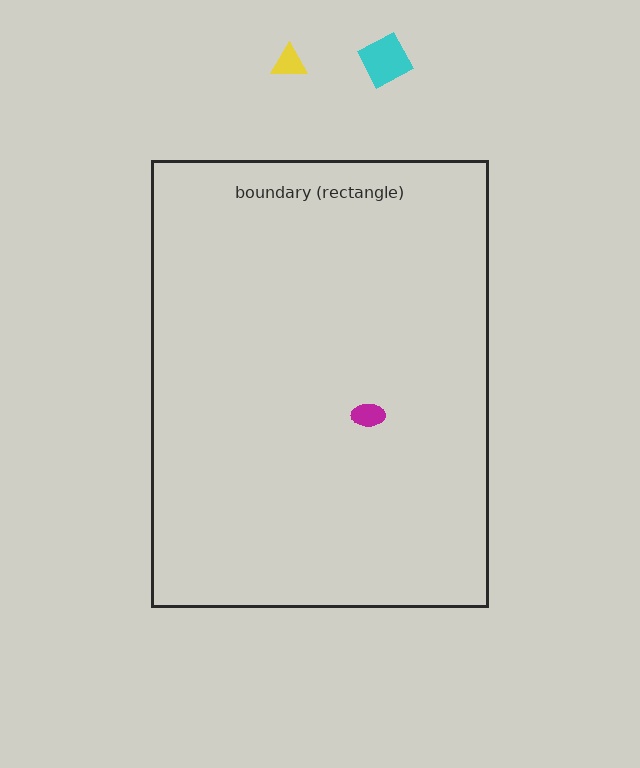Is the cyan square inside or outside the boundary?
Outside.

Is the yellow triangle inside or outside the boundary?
Outside.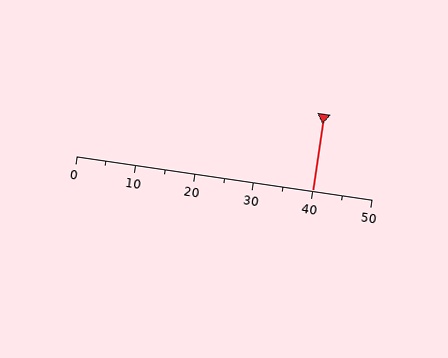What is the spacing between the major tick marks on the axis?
The major ticks are spaced 10 apart.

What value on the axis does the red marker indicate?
The marker indicates approximately 40.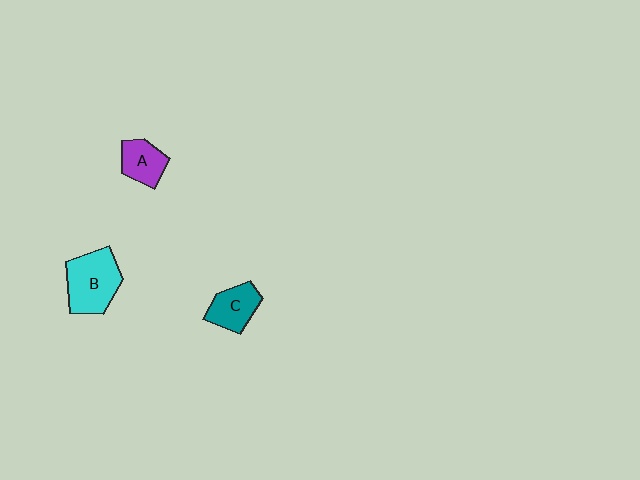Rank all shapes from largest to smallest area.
From largest to smallest: B (cyan), C (teal), A (purple).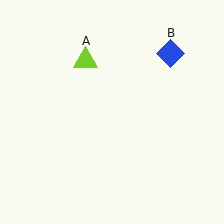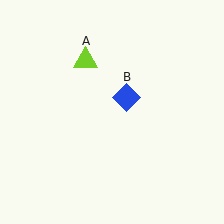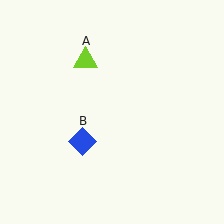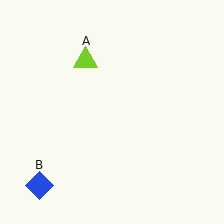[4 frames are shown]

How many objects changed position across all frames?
1 object changed position: blue diamond (object B).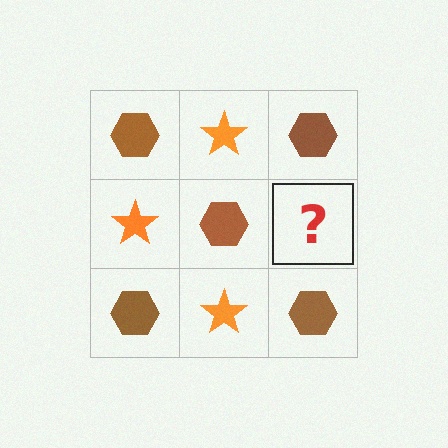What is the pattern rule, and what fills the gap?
The rule is that it alternates brown hexagon and orange star in a checkerboard pattern. The gap should be filled with an orange star.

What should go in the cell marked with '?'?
The missing cell should contain an orange star.